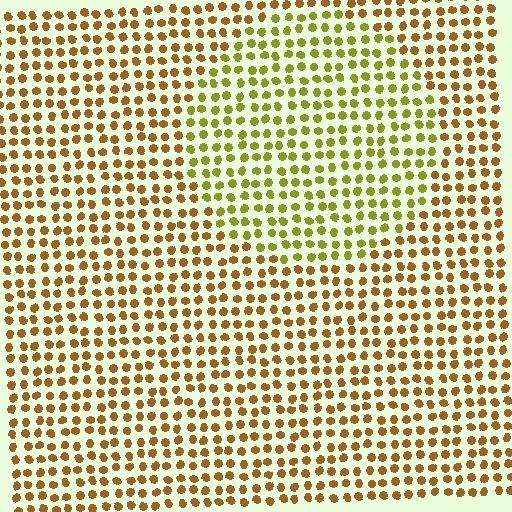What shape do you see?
I see a circle.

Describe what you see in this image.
The image is filled with small brown elements in a uniform arrangement. A circle-shaped region is visible where the elements are tinted to a slightly different hue, forming a subtle color boundary.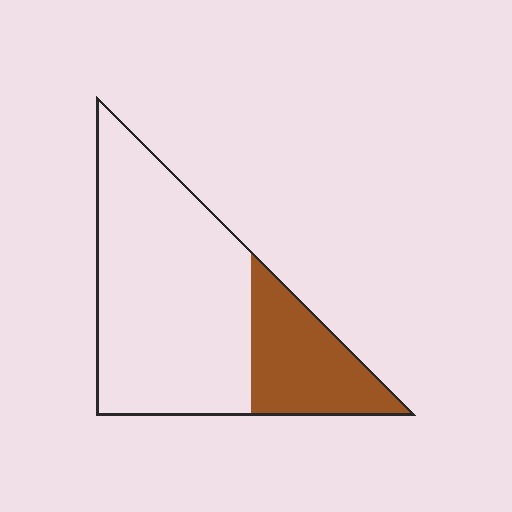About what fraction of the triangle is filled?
About one quarter (1/4).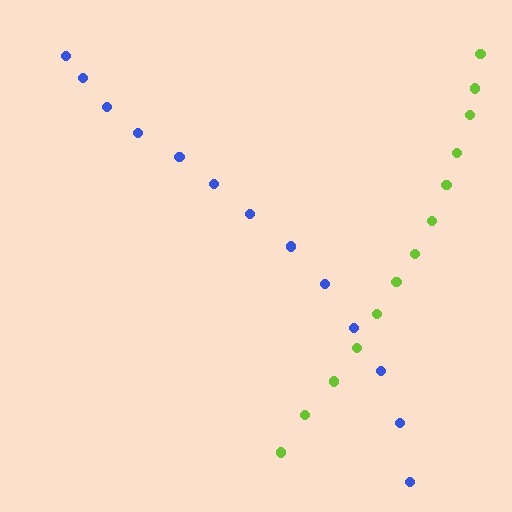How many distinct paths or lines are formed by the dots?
There are 2 distinct paths.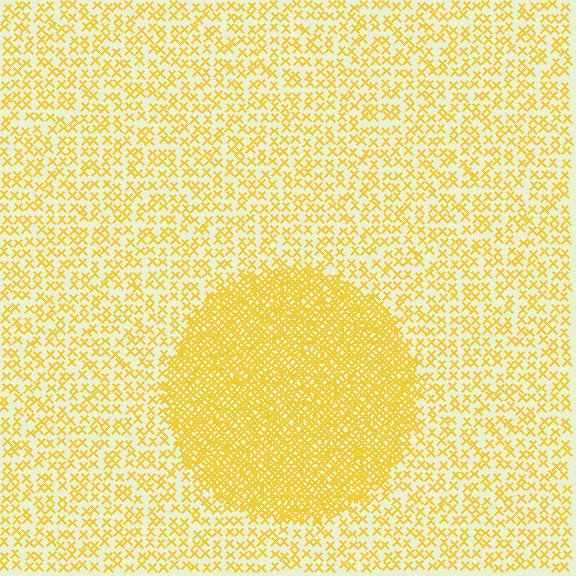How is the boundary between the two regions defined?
The boundary is defined by a change in element density (approximately 2.8x ratio). All elements are the same color, size, and shape.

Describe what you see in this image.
The image contains small yellow elements arranged at two different densities. A circle-shaped region is visible where the elements are more densely packed than the surrounding area.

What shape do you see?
I see a circle.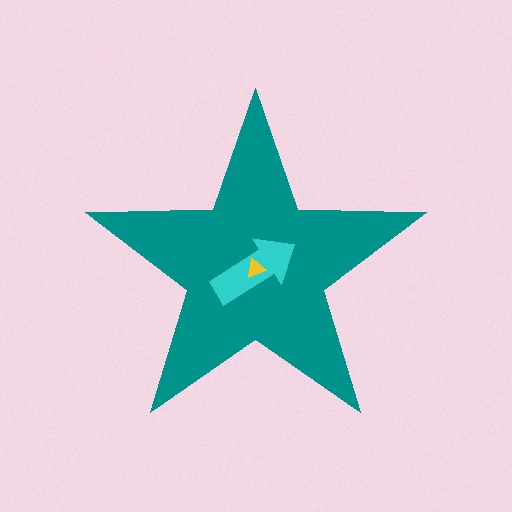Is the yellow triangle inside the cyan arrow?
Yes.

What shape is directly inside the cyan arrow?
The yellow triangle.